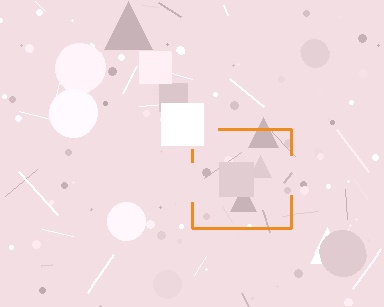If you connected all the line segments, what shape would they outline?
They would outline a square.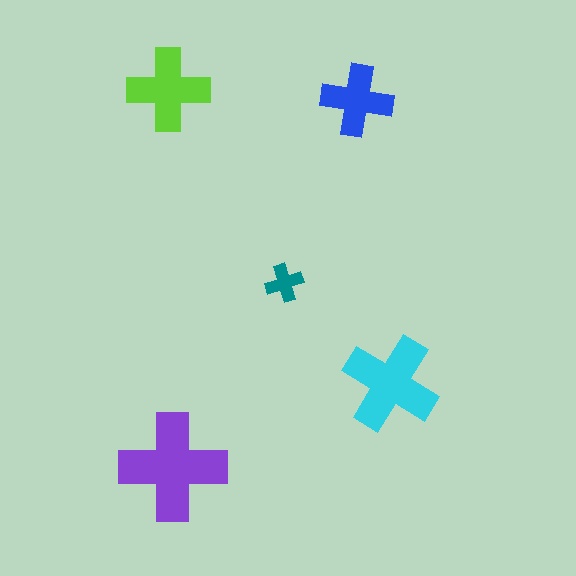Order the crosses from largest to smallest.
the purple one, the cyan one, the lime one, the blue one, the teal one.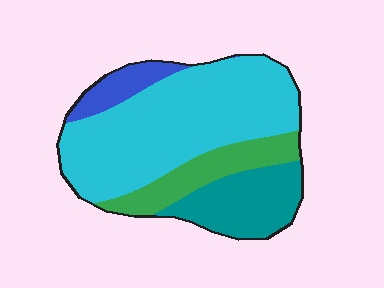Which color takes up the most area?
Cyan, at roughly 55%.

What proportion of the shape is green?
Green covers about 15% of the shape.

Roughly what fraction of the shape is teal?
Teal covers about 20% of the shape.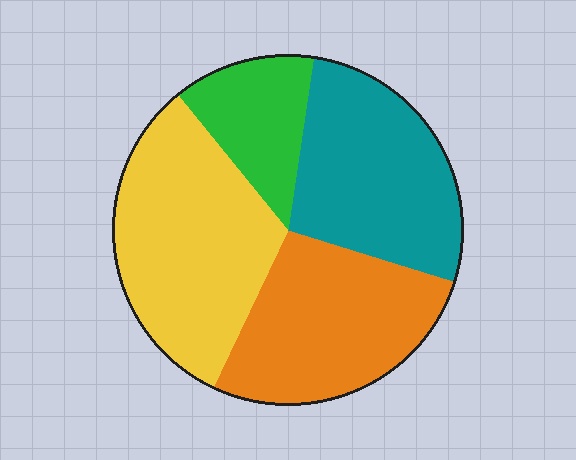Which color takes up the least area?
Green, at roughly 15%.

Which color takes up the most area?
Yellow, at roughly 30%.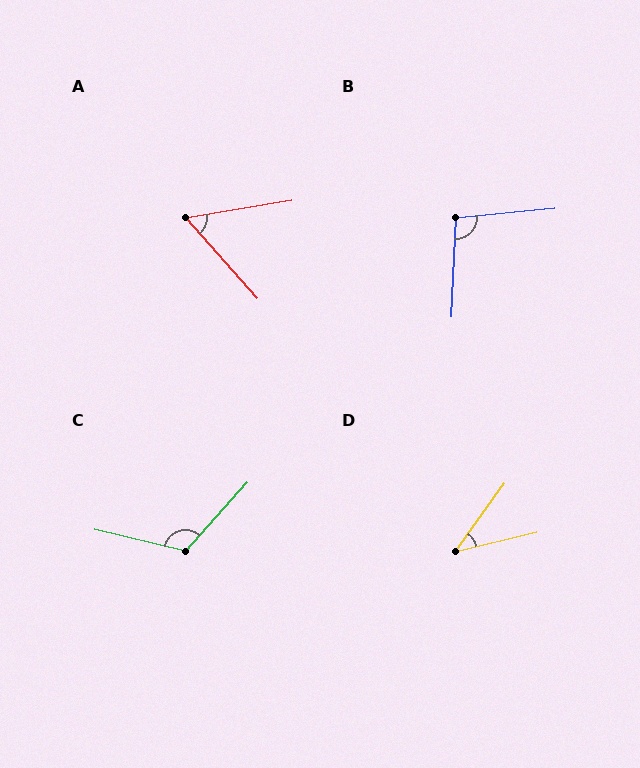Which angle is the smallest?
D, at approximately 41 degrees.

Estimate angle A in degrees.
Approximately 58 degrees.